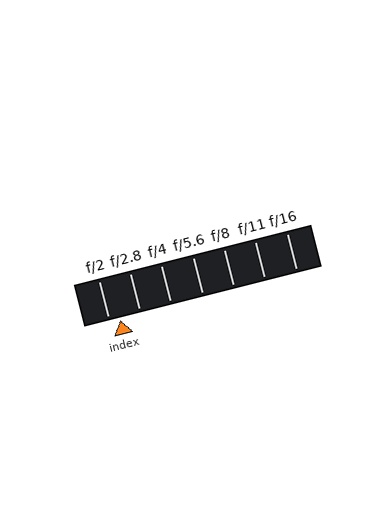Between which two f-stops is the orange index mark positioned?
The index mark is between f/2 and f/2.8.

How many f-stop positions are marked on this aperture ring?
There are 7 f-stop positions marked.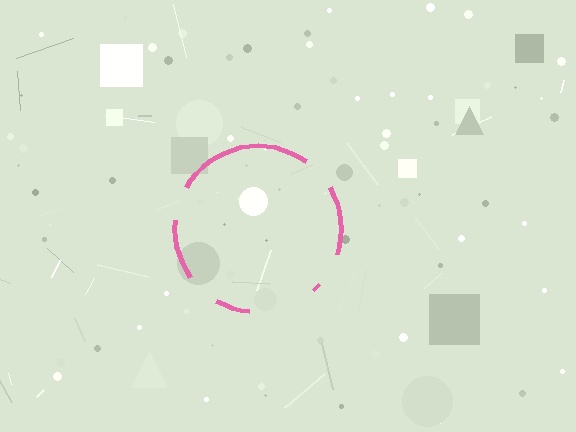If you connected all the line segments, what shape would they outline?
They would outline a circle.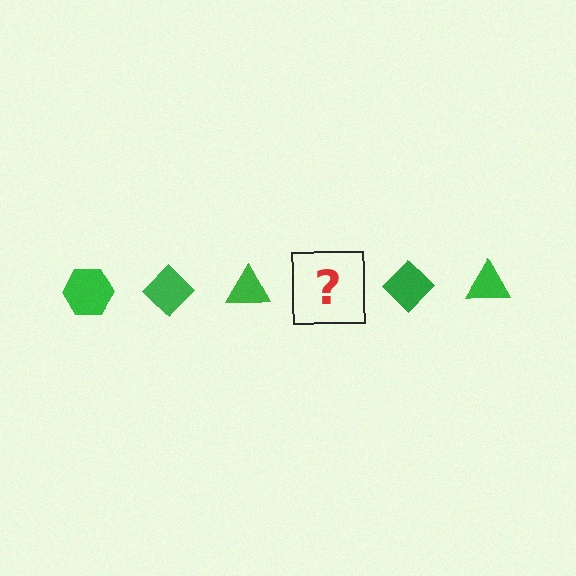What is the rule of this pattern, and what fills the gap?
The rule is that the pattern cycles through hexagon, diamond, triangle shapes in green. The gap should be filled with a green hexagon.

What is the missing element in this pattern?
The missing element is a green hexagon.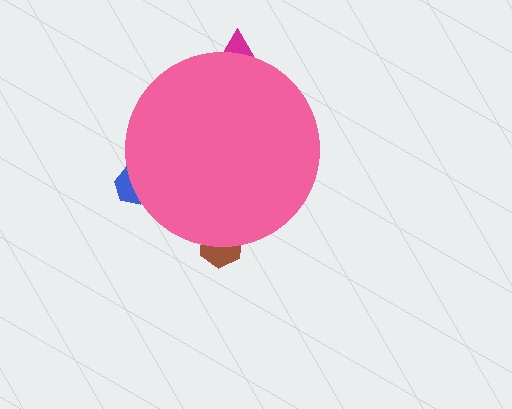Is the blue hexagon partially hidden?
Yes, the blue hexagon is partially hidden behind the pink circle.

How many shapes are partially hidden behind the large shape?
3 shapes are partially hidden.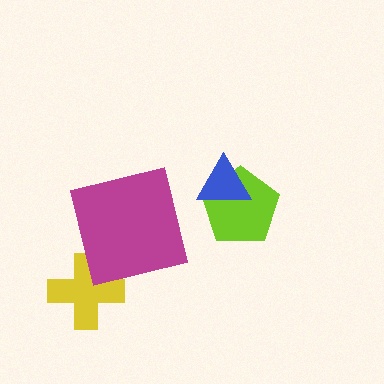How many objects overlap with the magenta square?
1 object overlaps with the magenta square.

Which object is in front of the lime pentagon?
The blue triangle is in front of the lime pentagon.